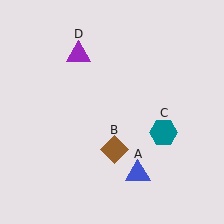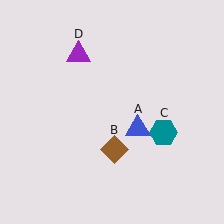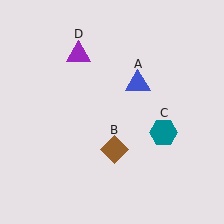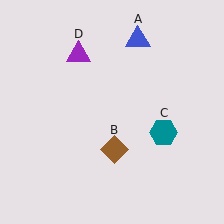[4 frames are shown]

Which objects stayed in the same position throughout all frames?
Brown diamond (object B) and teal hexagon (object C) and purple triangle (object D) remained stationary.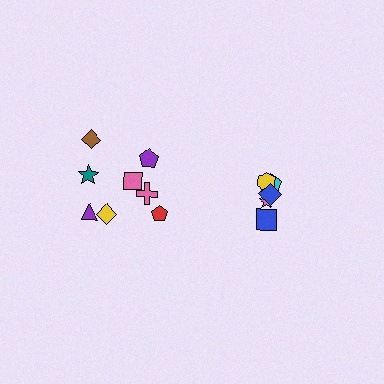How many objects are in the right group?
There are 5 objects.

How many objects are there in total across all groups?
There are 13 objects.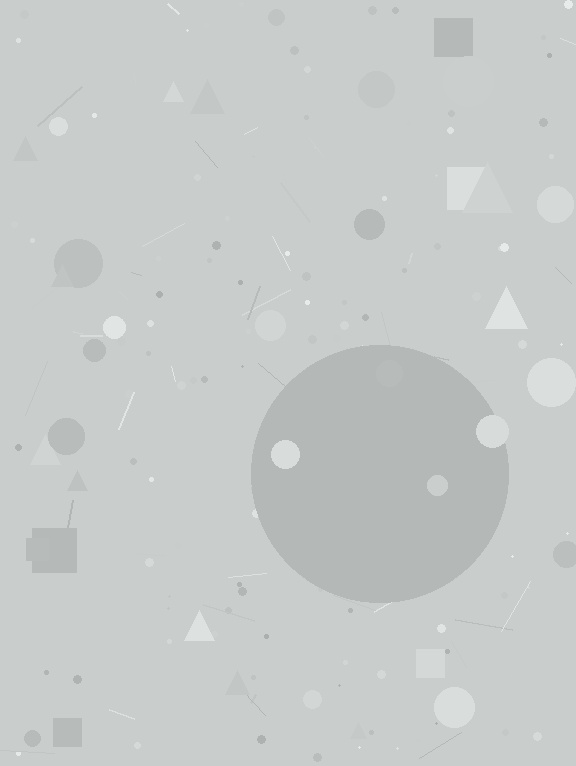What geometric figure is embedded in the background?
A circle is embedded in the background.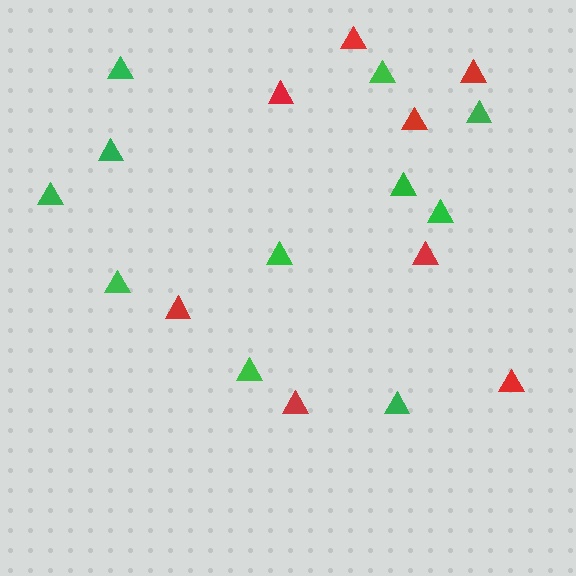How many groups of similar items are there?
There are 2 groups: one group of red triangles (8) and one group of green triangles (11).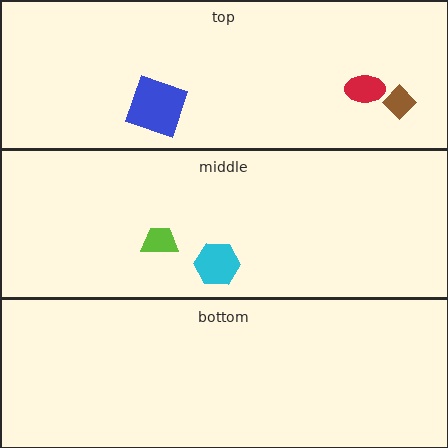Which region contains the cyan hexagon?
The middle region.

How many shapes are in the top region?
3.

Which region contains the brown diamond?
The top region.